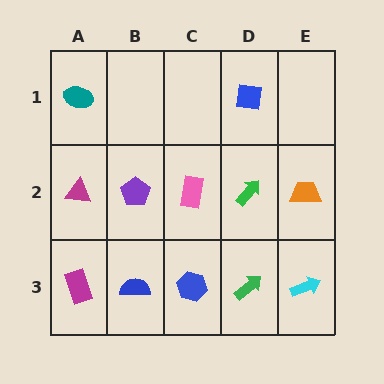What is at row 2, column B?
A purple pentagon.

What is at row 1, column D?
A blue square.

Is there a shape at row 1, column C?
No, that cell is empty.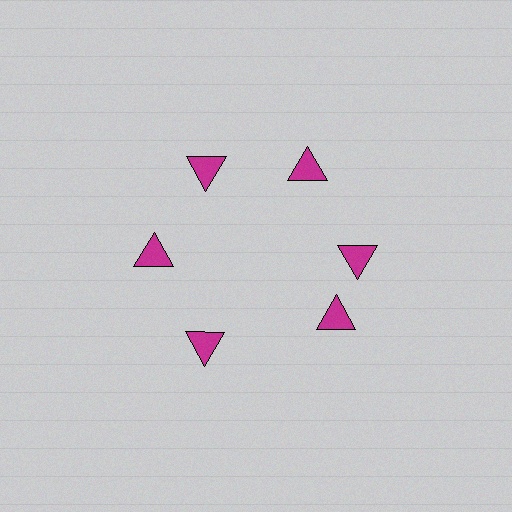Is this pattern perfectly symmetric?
No. The 6 magenta triangles are arranged in a ring, but one element near the 5 o'clock position is rotated out of alignment along the ring, breaking the 6-fold rotational symmetry.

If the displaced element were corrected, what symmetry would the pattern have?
It would have 6-fold rotational symmetry — the pattern would map onto itself every 60 degrees.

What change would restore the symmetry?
The symmetry would be restored by rotating it back into even spacing with its neighbors so that all 6 triangles sit at equal angles and equal distance from the center.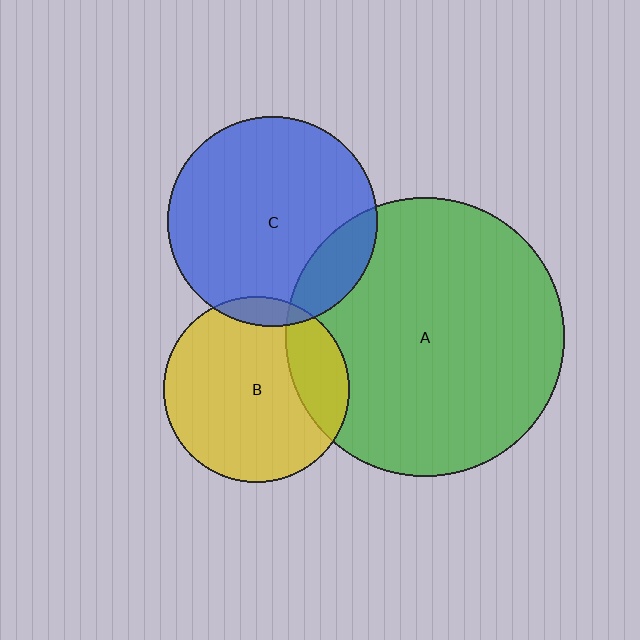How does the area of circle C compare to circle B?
Approximately 1.3 times.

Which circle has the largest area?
Circle A (green).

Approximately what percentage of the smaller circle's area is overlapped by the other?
Approximately 10%.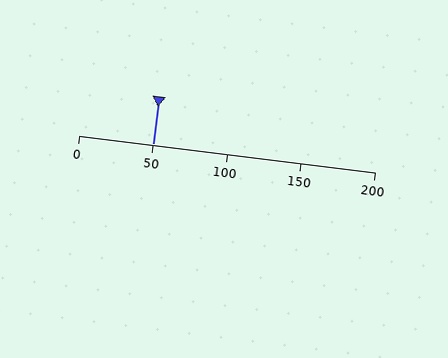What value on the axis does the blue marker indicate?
The marker indicates approximately 50.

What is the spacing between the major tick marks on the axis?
The major ticks are spaced 50 apart.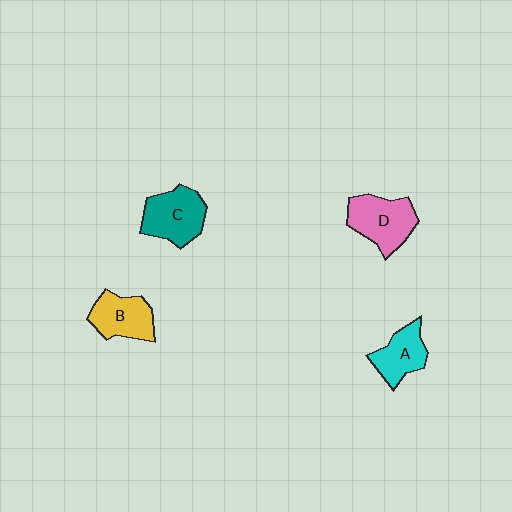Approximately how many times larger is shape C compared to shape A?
Approximately 1.3 times.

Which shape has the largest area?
Shape D (pink).